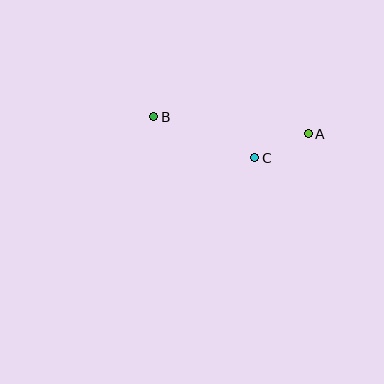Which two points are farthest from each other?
Points A and B are farthest from each other.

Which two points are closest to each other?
Points A and C are closest to each other.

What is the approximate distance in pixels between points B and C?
The distance between B and C is approximately 109 pixels.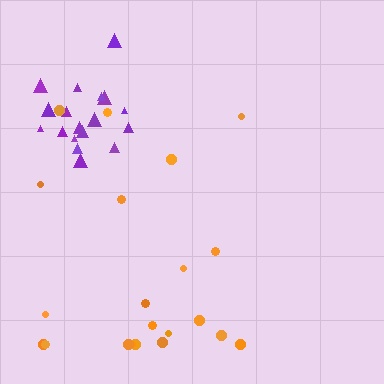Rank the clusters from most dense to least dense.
purple, orange.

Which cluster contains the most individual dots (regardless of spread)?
Orange (21).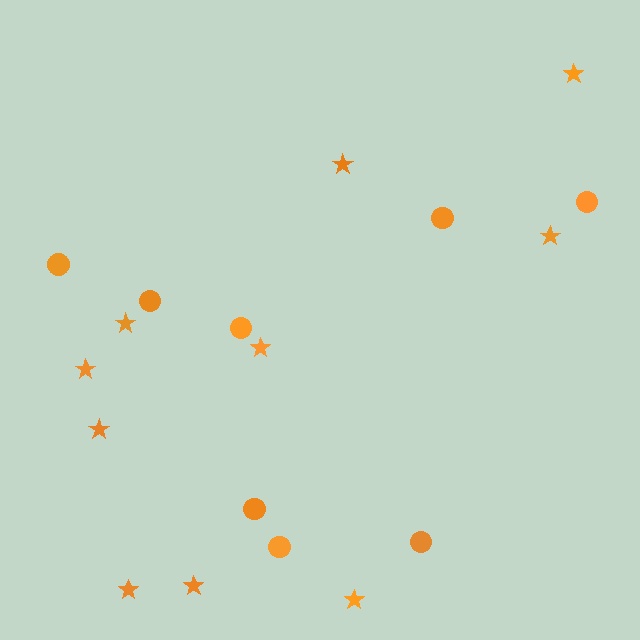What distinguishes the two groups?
There are 2 groups: one group of circles (8) and one group of stars (10).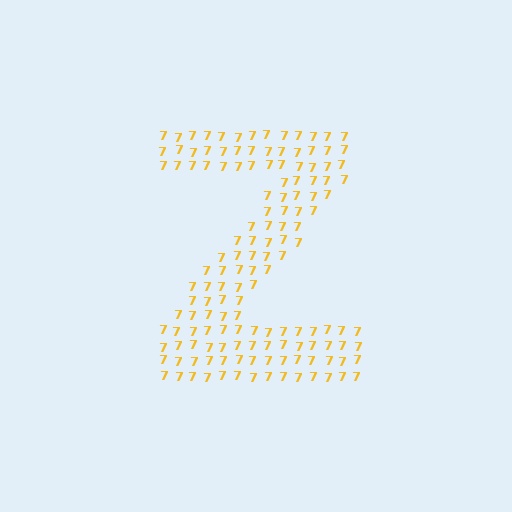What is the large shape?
The large shape is the letter Z.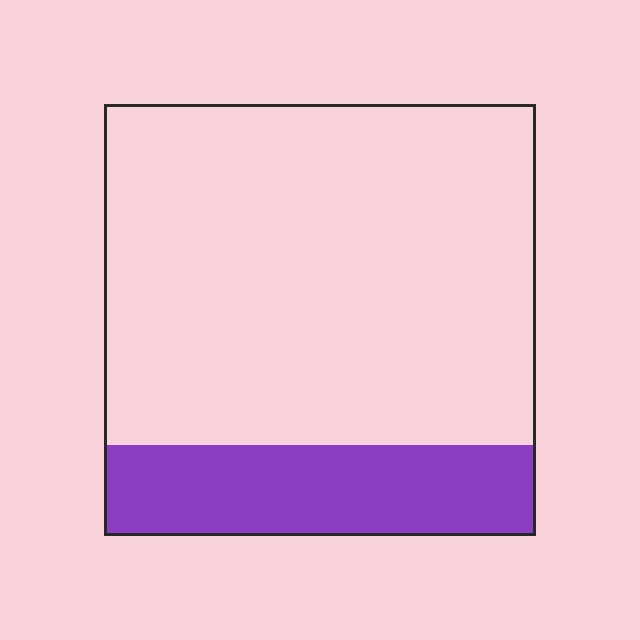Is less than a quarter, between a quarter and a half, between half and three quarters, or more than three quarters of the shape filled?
Less than a quarter.